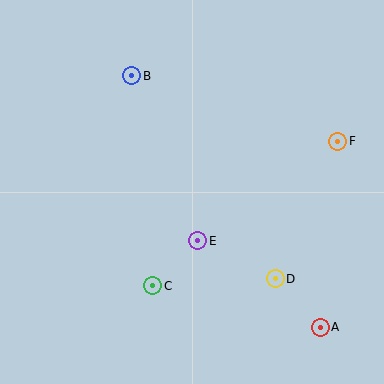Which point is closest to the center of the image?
Point E at (198, 241) is closest to the center.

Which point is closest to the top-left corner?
Point B is closest to the top-left corner.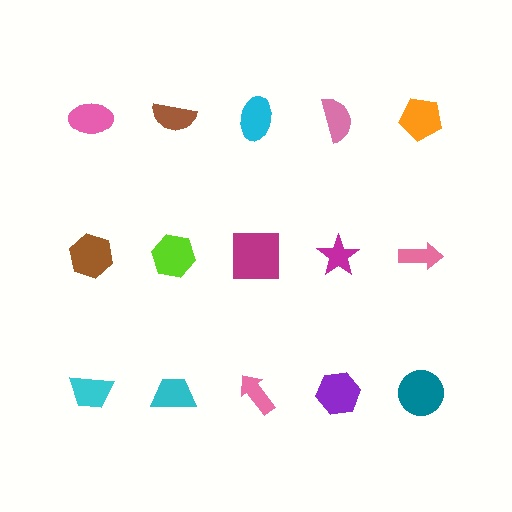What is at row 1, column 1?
A pink ellipse.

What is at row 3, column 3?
A pink arrow.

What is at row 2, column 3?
A magenta square.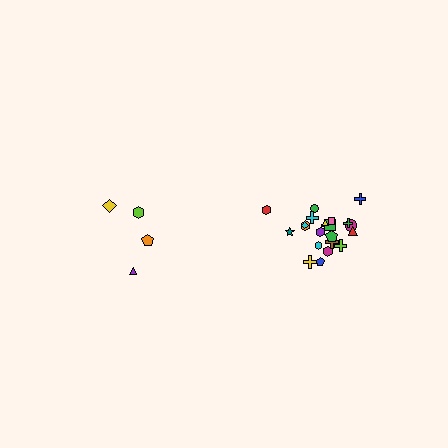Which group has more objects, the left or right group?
The right group.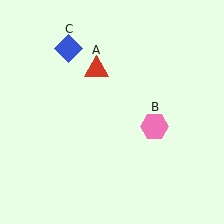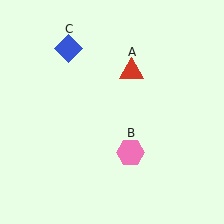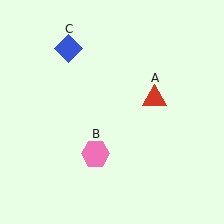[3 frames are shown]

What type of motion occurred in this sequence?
The red triangle (object A), pink hexagon (object B) rotated clockwise around the center of the scene.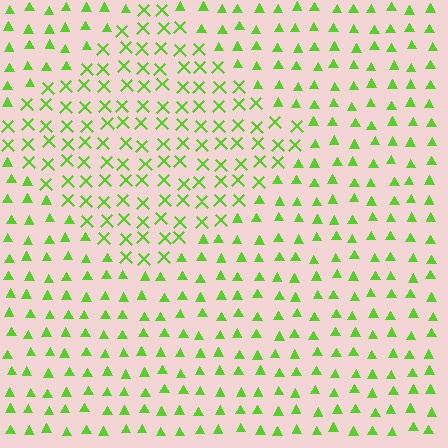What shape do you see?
I see a diamond.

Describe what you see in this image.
The image is filled with small lime elements arranged in a uniform grid. A diamond-shaped region contains X marks, while the surrounding area contains triangles. The boundary is defined purely by the change in element shape.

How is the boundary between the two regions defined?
The boundary is defined by a change in element shape: X marks inside vs. triangles outside. All elements share the same color and spacing.